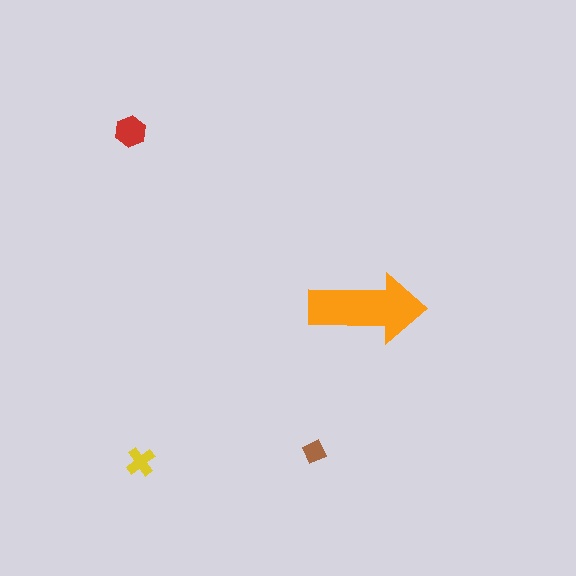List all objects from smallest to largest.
The brown diamond, the yellow cross, the red hexagon, the orange arrow.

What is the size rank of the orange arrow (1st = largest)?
1st.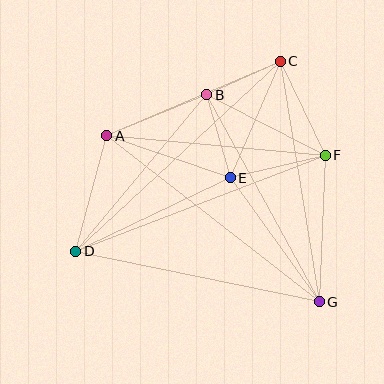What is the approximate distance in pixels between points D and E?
The distance between D and E is approximately 171 pixels.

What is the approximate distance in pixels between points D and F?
The distance between D and F is approximately 267 pixels.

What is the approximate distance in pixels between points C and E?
The distance between C and E is approximately 127 pixels.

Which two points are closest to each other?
Points B and C are closest to each other.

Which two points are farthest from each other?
Points C and D are farthest from each other.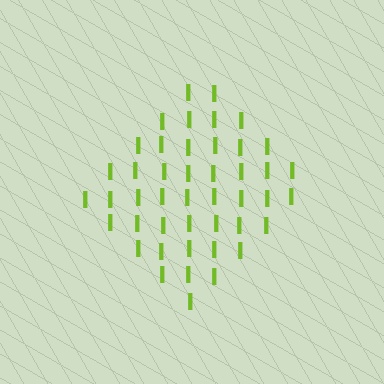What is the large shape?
The large shape is a diamond.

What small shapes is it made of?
It is made of small letter I's.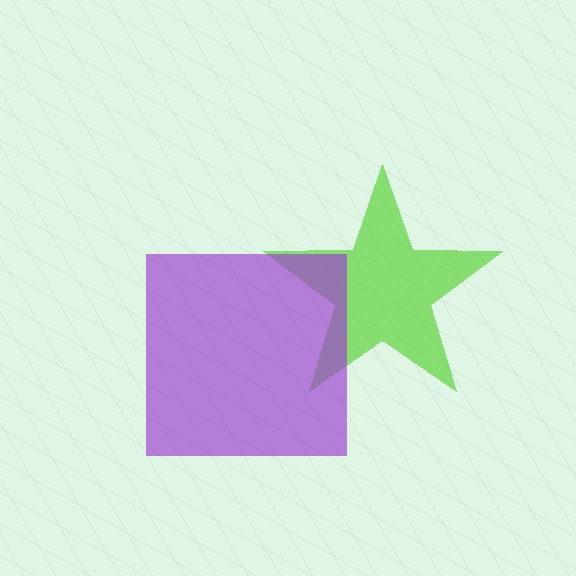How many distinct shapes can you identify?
There are 2 distinct shapes: a lime star, a purple square.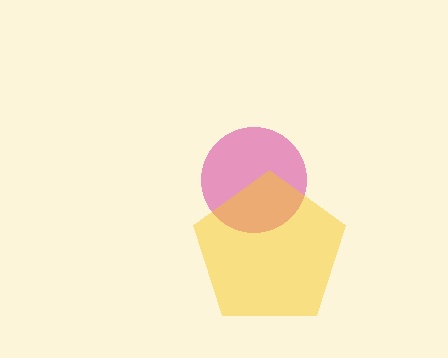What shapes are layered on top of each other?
The layered shapes are: a magenta circle, a yellow pentagon.